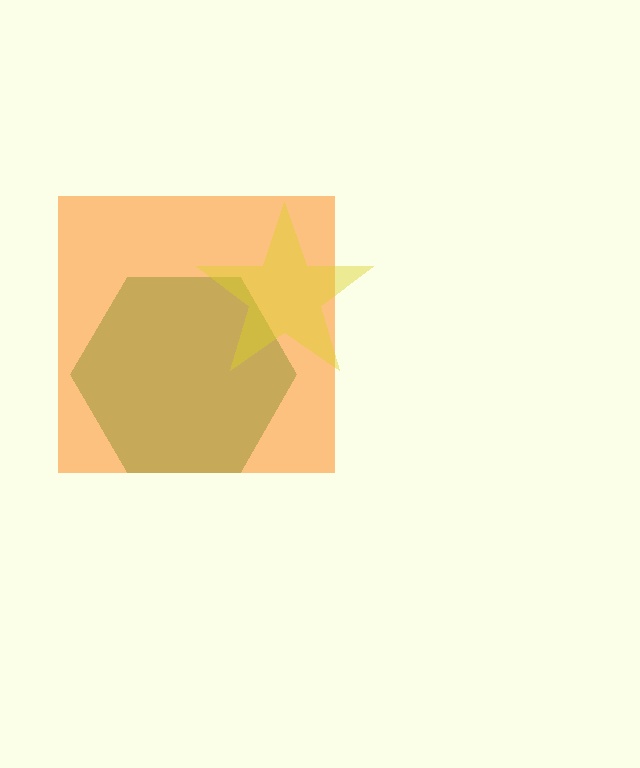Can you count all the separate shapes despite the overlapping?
Yes, there are 3 separate shapes.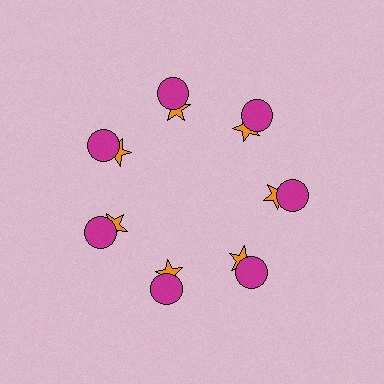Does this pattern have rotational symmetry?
Yes, this pattern has 7-fold rotational symmetry. It looks the same after rotating 51 degrees around the center.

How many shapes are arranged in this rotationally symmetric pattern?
There are 14 shapes, arranged in 7 groups of 2.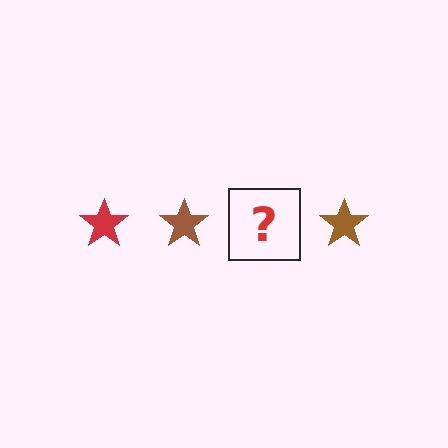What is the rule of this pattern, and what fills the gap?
The rule is that the pattern cycles through red, brown stars. The gap should be filled with a red star.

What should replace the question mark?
The question mark should be replaced with a red star.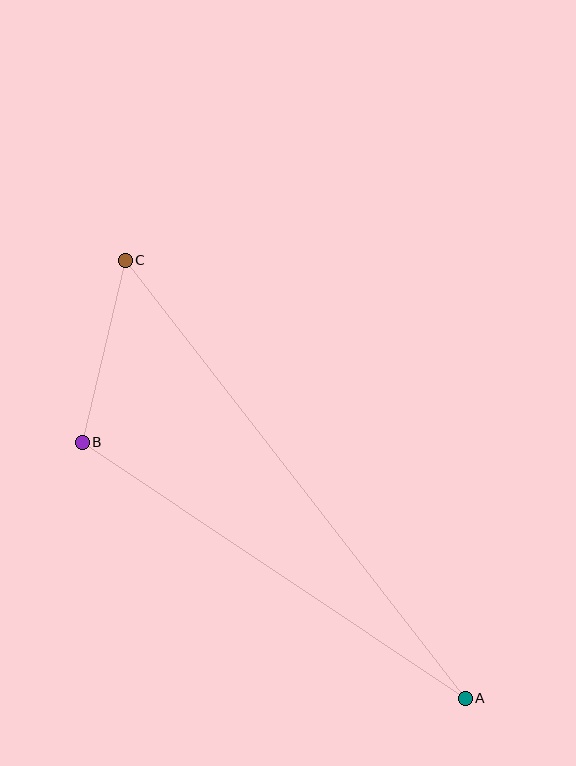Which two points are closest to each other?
Points B and C are closest to each other.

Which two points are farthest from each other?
Points A and C are farthest from each other.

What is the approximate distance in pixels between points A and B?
The distance between A and B is approximately 461 pixels.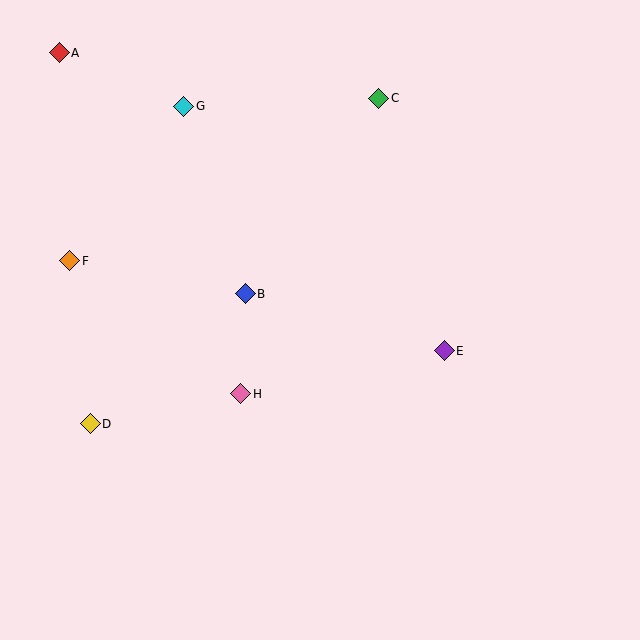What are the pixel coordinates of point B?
Point B is at (245, 294).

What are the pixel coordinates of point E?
Point E is at (444, 351).